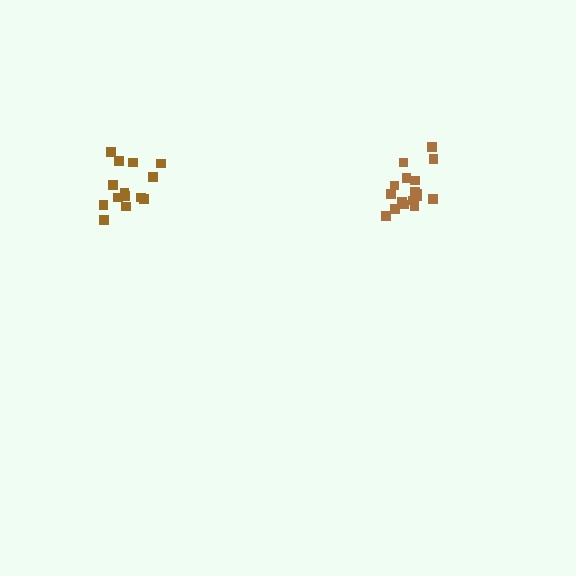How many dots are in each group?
Group 1: 17 dots, Group 2: 14 dots (31 total).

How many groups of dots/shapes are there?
There are 2 groups.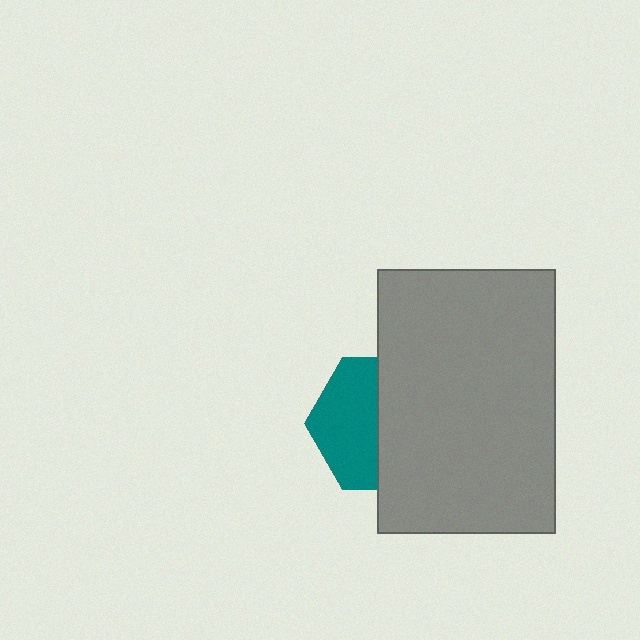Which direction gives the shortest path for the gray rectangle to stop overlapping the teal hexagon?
Moving right gives the shortest separation.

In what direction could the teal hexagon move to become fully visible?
The teal hexagon could move left. That would shift it out from behind the gray rectangle entirely.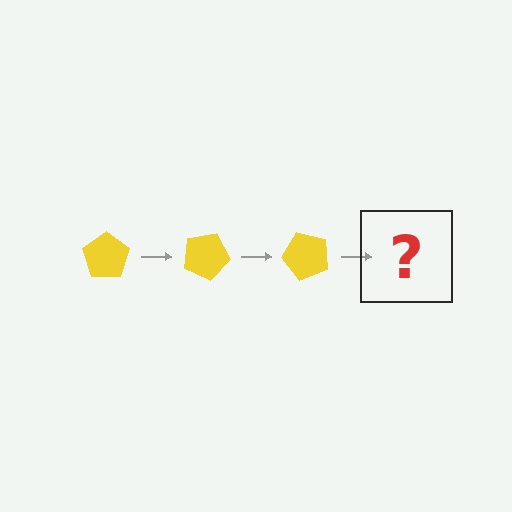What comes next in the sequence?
The next element should be a yellow pentagon rotated 75 degrees.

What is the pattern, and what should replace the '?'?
The pattern is that the pentagon rotates 25 degrees each step. The '?' should be a yellow pentagon rotated 75 degrees.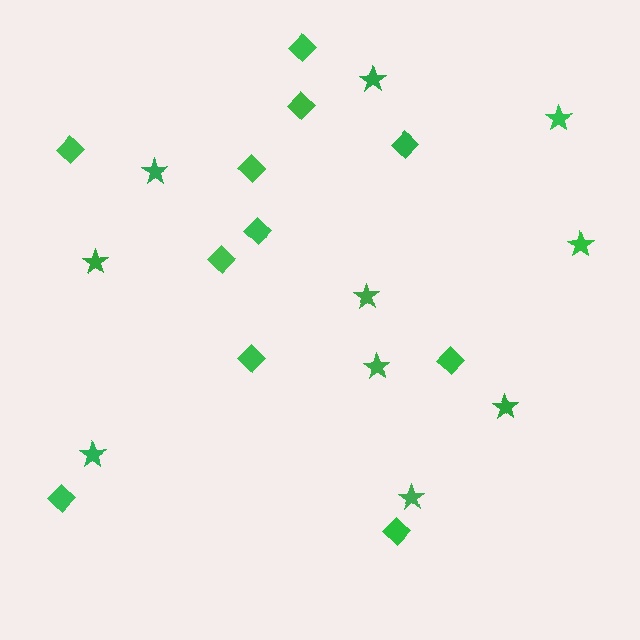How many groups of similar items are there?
There are 2 groups: one group of diamonds (11) and one group of stars (10).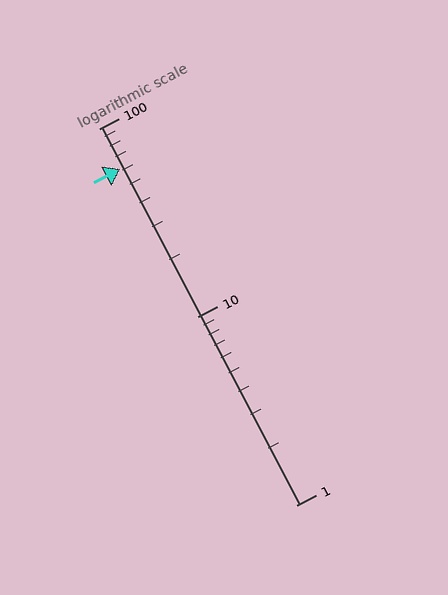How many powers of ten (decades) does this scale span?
The scale spans 2 decades, from 1 to 100.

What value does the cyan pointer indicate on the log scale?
The pointer indicates approximately 61.